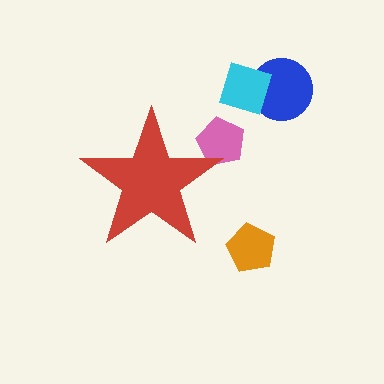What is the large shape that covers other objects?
A red star.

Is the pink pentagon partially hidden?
Yes, the pink pentagon is partially hidden behind the red star.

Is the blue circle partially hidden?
No, the blue circle is fully visible.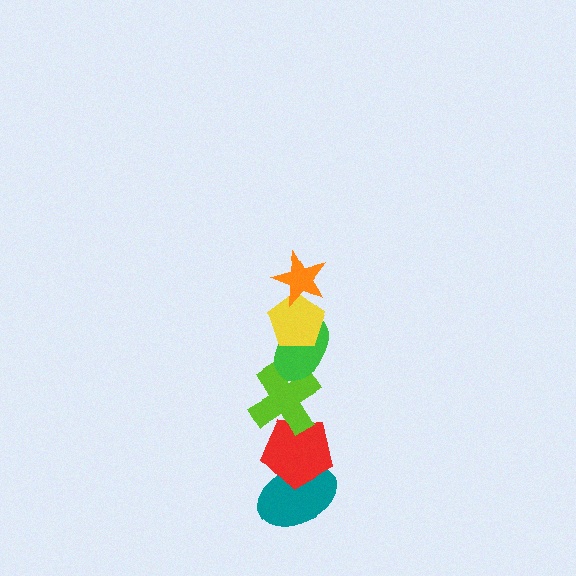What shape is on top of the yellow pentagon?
The orange star is on top of the yellow pentagon.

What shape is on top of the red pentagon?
The lime cross is on top of the red pentagon.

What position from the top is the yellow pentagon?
The yellow pentagon is 2nd from the top.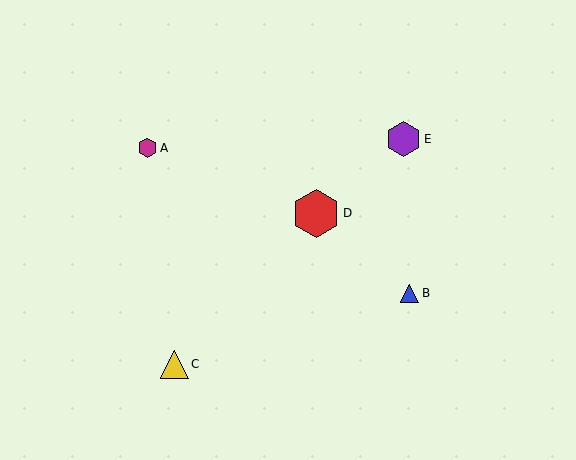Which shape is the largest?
The red hexagon (labeled D) is the largest.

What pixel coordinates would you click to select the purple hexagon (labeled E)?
Click at (403, 139) to select the purple hexagon E.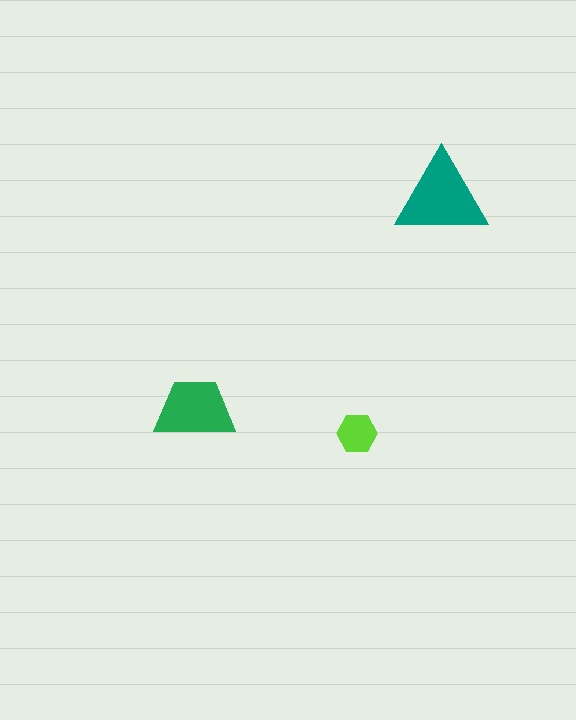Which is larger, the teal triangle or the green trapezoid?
The teal triangle.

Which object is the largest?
The teal triangle.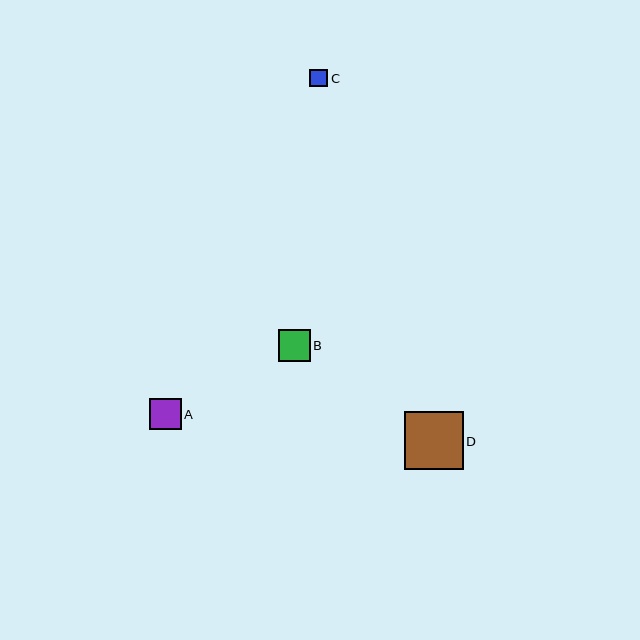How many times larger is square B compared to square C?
Square B is approximately 1.8 times the size of square C.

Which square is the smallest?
Square C is the smallest with a size of approximately 18 pixels.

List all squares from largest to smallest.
From largest to smallest: D, A, B, C.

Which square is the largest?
Square D is the largest with a size of approximately 59 pixels.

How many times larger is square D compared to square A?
Square D is approximately 1.9 times the size of square A.